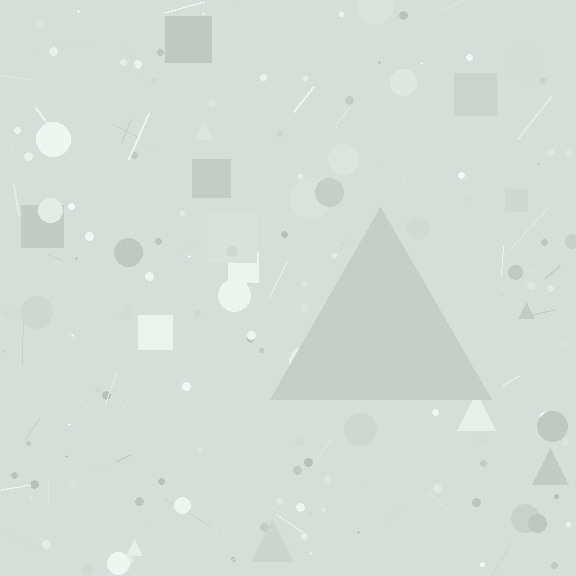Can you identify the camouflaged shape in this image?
The camouflaged shape is a triangle.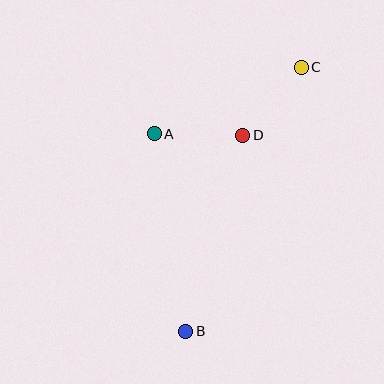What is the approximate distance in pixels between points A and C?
The distance between A and C is approximately 162 pixels.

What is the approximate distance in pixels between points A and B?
The distance between A and B is approximately 200 pixels.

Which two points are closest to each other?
Points A and D are closest to each other.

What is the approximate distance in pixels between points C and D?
The distance between C and D is approximately 90 pixels.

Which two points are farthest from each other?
Points B and C are farthest from each other.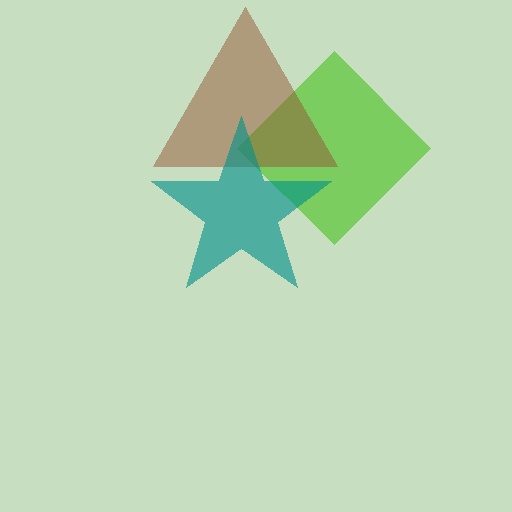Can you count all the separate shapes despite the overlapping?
Yes, there are 3 separate shapes.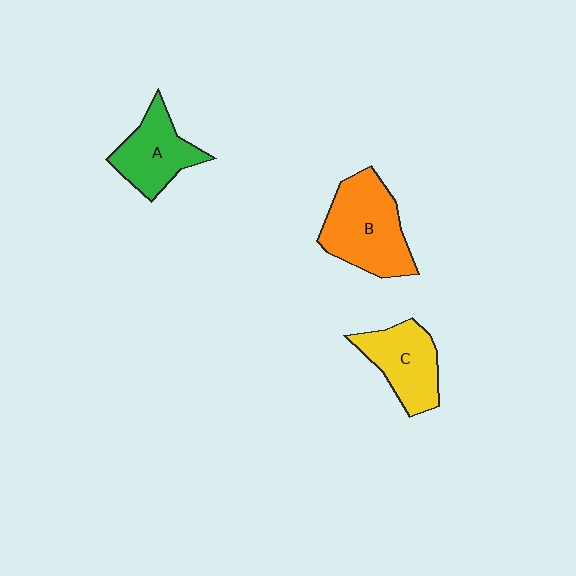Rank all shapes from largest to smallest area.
From largest to smallest: B (orange), C (yellow), A (green).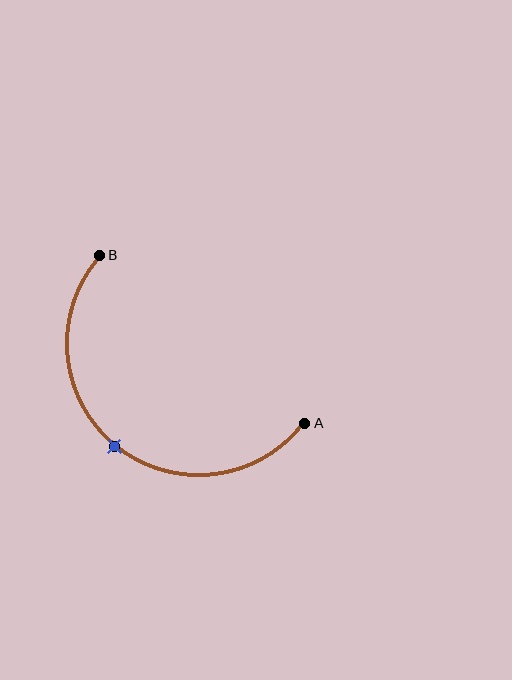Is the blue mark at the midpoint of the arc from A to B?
Yes. The blue mark lies on the arc at equal arc-length from both A and B — it is the arc midpoint.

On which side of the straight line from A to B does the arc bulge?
The arc bulges below and to the left of the straight line connecting A and B.